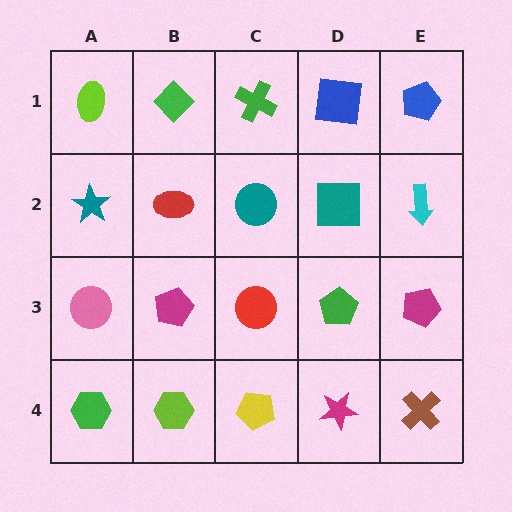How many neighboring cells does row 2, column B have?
4.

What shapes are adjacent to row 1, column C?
A teal circle (row 2, column C), a green diamond (row 1, column B), a blue square (row 1, column D).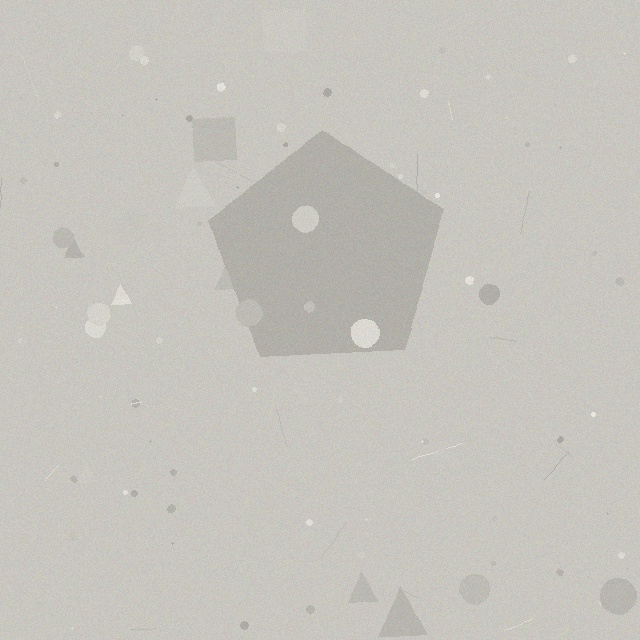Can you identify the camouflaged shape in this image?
The camouflaged shape is a pentagon.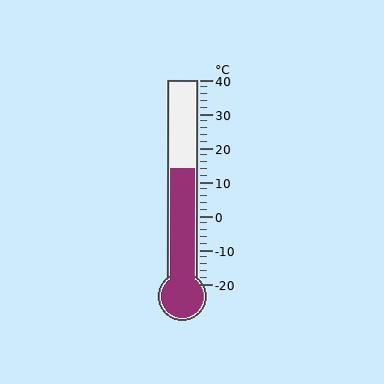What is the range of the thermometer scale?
The thermometer scale ranges from -20°C to 40°C.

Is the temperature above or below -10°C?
The temperature is above -10°C.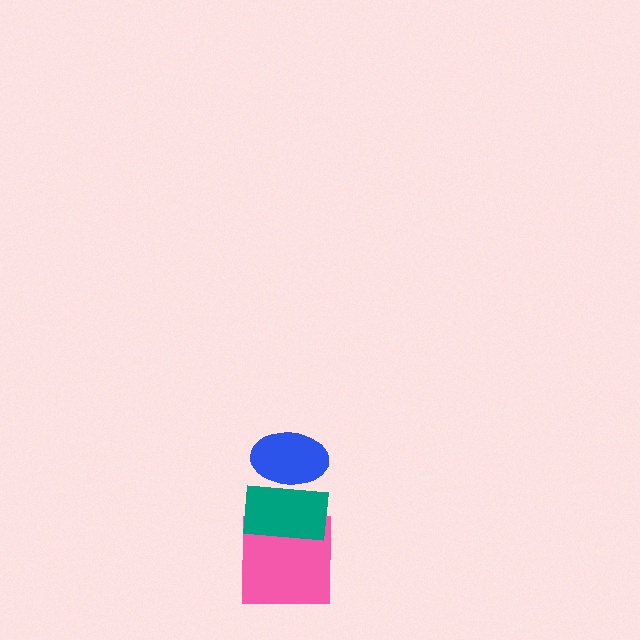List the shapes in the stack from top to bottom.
From top to bottom: the blue ellipse, the teal rectangle, the pink square.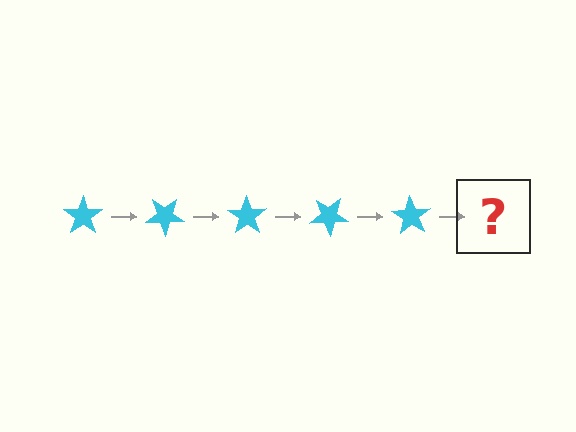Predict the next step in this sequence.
The next step is a cyan star rotated 175 degrees.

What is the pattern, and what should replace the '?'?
The pattern is that the star rotates 35 degrees each step. The '?' should be a cyan star rotated 175 degrees.